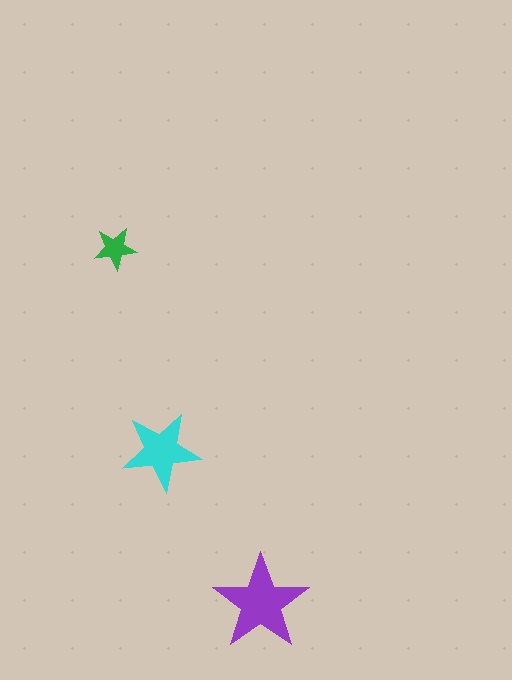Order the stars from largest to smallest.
the purple one, the cyan one, the green one.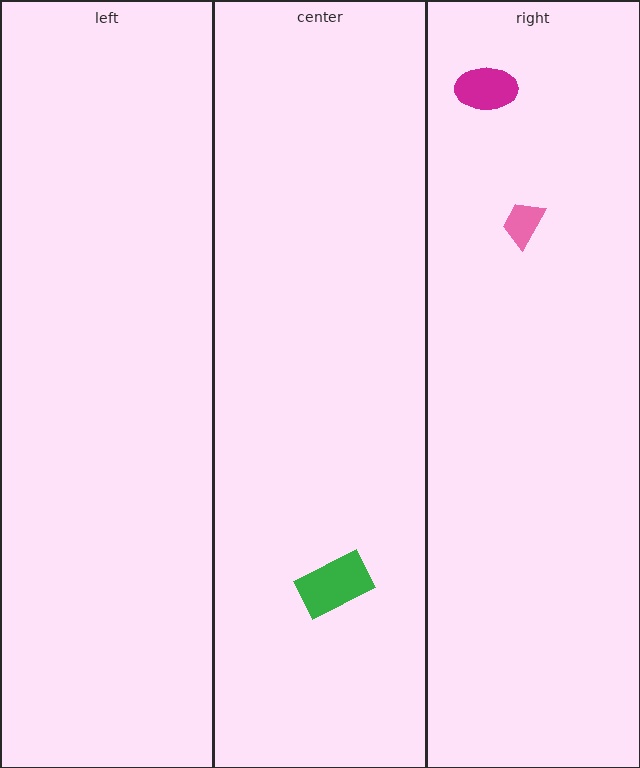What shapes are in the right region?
The magenta ellipse, the pink trapezoid.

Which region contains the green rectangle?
The center region.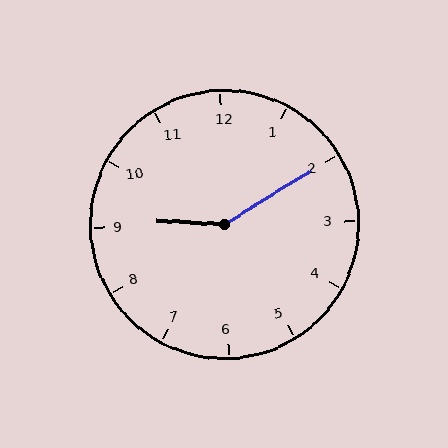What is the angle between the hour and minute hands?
Approximately 145 degrees.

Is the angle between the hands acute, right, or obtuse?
It is obtuse.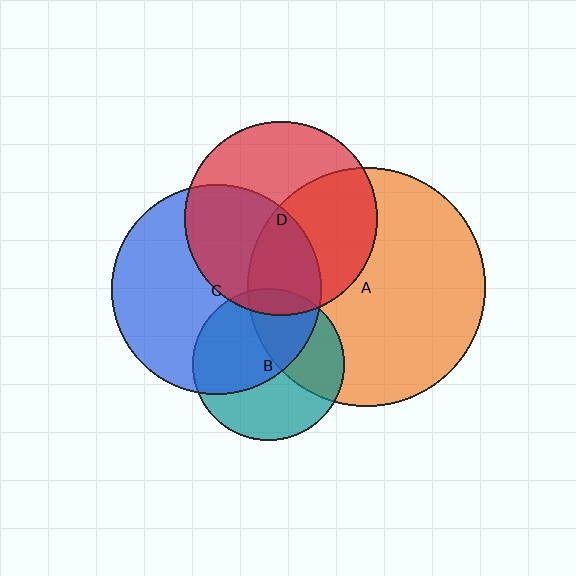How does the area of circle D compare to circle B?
Approximately 1.6 times.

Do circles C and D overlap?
Yes.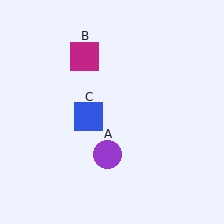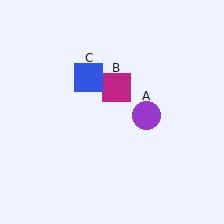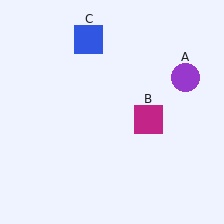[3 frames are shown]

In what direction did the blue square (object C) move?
The blue square (object C) moved up.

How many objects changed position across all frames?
3 objects changed position: purple circle (object A), magenta square (object B), blue square (object C).